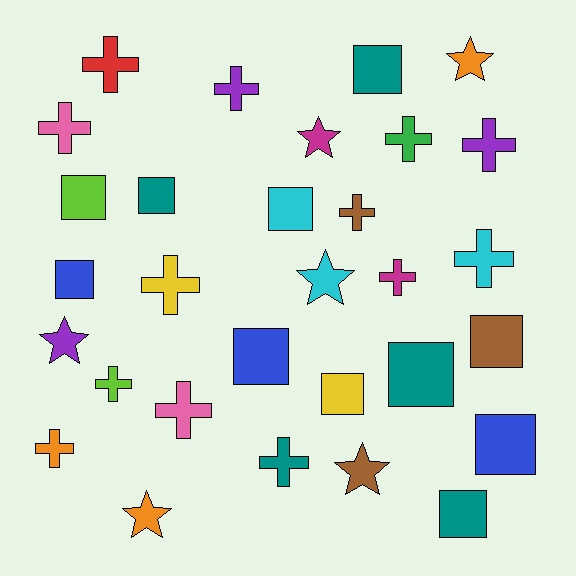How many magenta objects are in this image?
There are 2 magenta objects.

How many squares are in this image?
There are 11 squares.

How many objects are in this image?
There are 30 objects.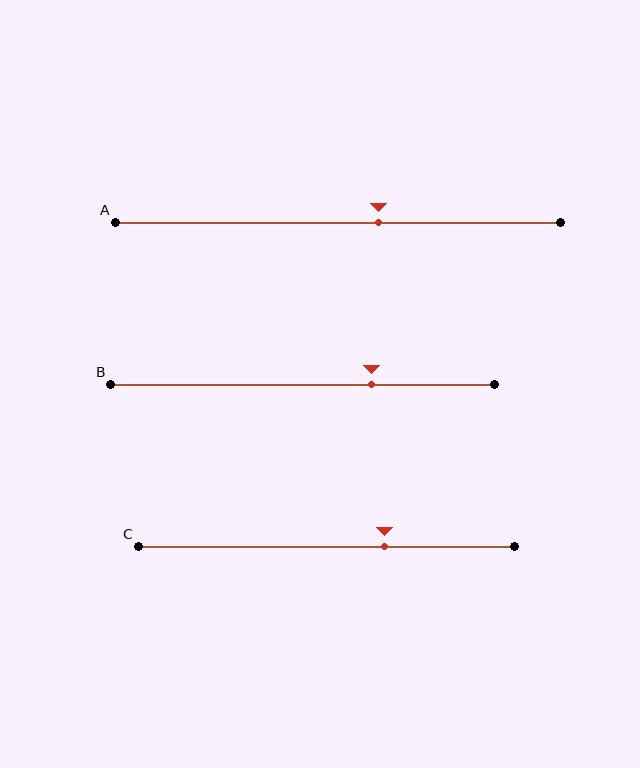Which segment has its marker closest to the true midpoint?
Segment A has its marker closest to the true midpoint.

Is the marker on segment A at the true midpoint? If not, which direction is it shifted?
No, the marker on segment A is shifted to the right by about 9% of the segment length.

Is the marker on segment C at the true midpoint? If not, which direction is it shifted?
No, the marker on segment C is shifted to the right by about 15% of the segment length.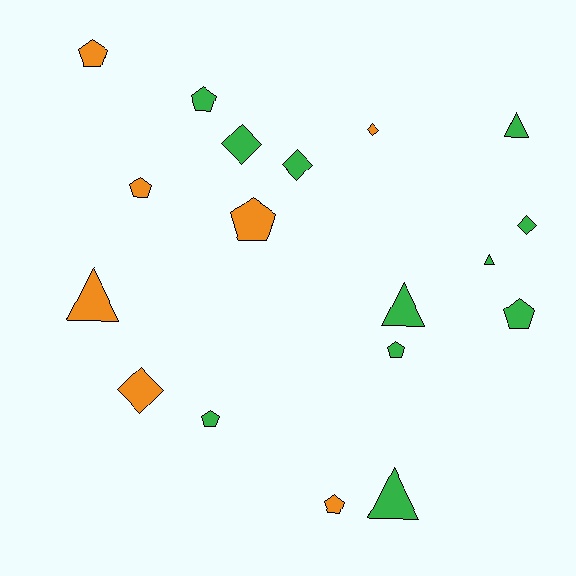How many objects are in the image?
There are 18 objects.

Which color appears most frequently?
Green, with 11 objects.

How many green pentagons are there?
There are 4 green pentagons.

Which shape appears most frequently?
Pentagon, with 8 objects.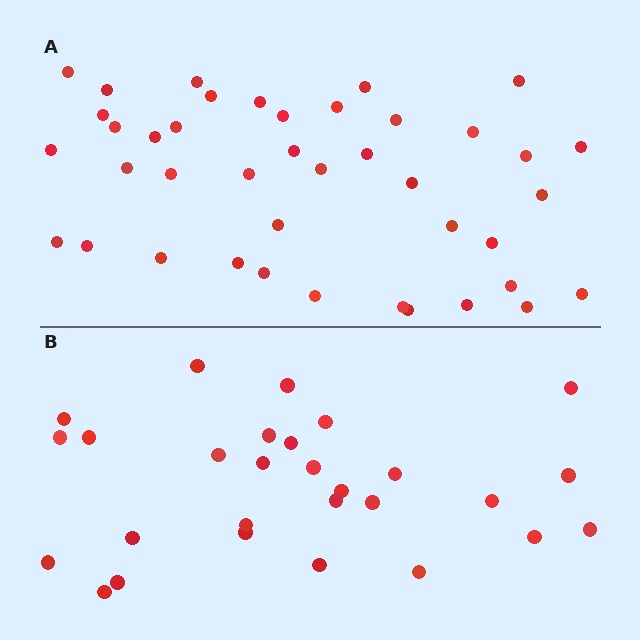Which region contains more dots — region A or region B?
Region A (the top region) has more dots.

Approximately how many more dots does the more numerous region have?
Region A has approximately 15 more dots than region B.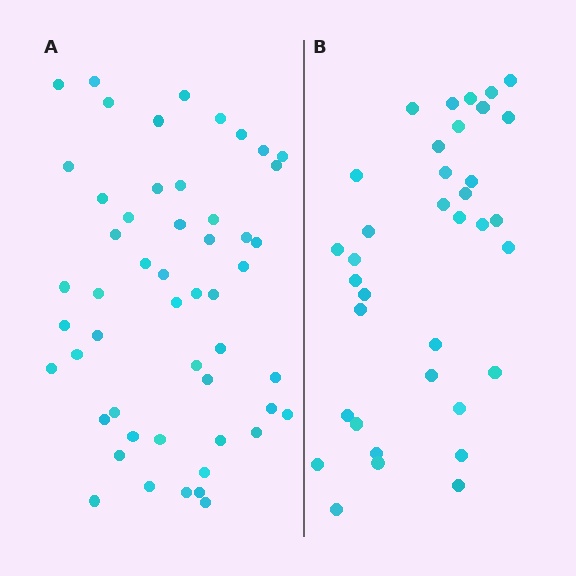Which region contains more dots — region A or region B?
Region A (the left region) has more dots.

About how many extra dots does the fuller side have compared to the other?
Region A has approximately 15 more dots than region B.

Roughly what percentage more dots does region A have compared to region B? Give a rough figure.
About 45% more.